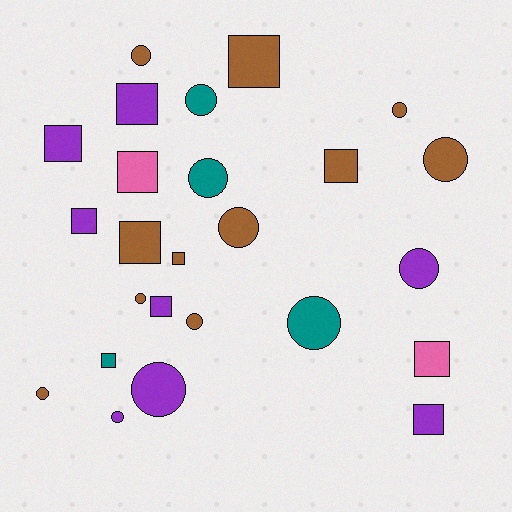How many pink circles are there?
There are no pink circles.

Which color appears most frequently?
Brown, with 11 objects.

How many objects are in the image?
There are 25 objects.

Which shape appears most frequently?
Circle, with 13 objects.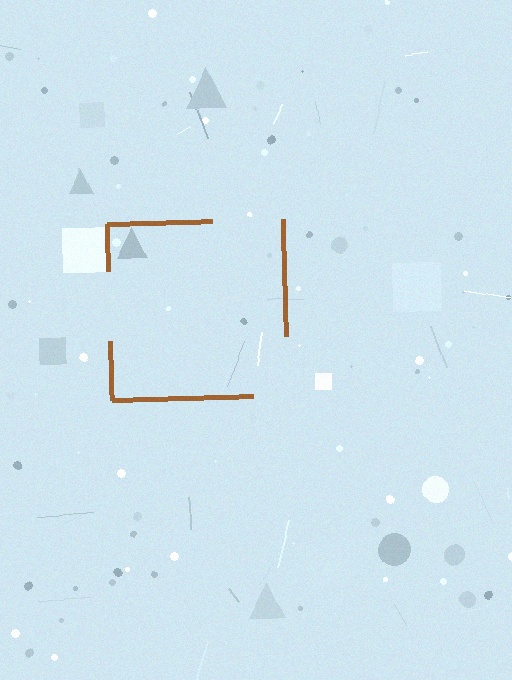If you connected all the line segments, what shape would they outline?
They would outline a square.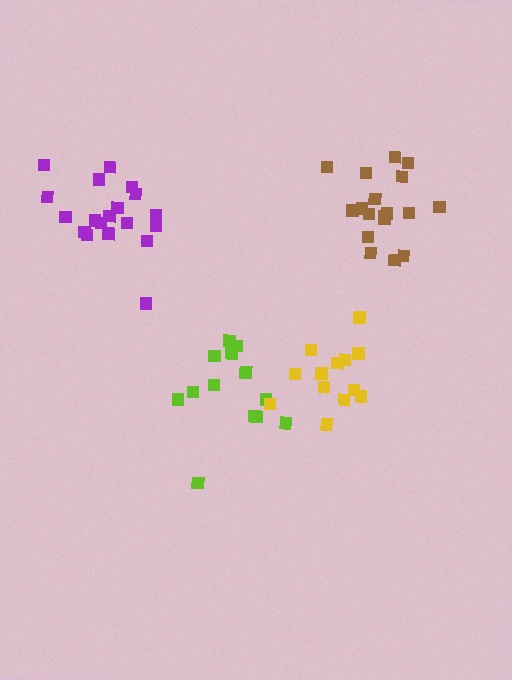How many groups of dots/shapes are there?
There are 4 groups.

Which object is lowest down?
The lime cluster is bottommost.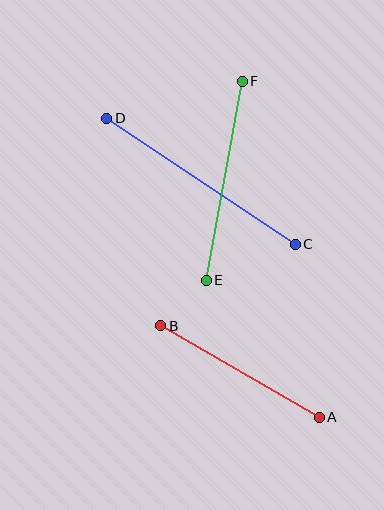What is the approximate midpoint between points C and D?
The midpoint is at approximately (201, 181) pixels.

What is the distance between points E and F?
The distance is approximately 202 pixels.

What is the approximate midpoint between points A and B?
The midpoint is at approximately (240, 371) pixels.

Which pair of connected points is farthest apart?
Points C and D are farthest apart.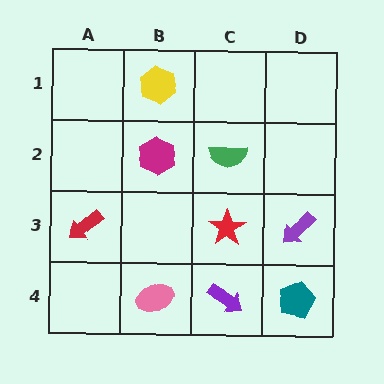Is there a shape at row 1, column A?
No, that cell is empty.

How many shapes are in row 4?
3 shapes.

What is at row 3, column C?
A red star.